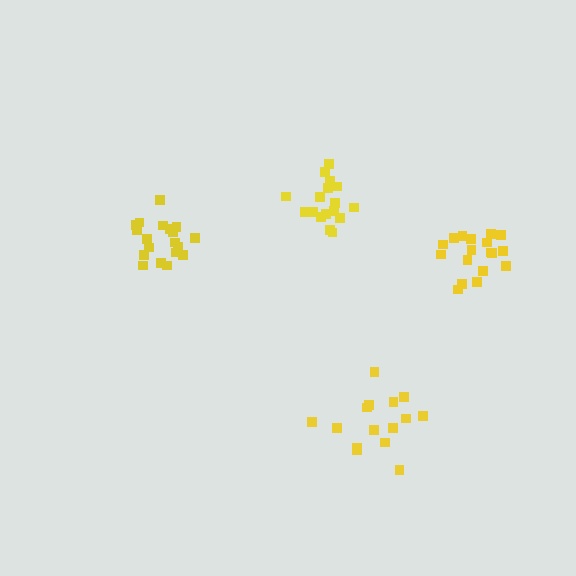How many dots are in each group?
Group 1: 15 dots, Group 2: 17 dots, Group 3: 19 dots, Group 4: 18 dots (69 total).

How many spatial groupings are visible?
There are 4 spatial groupings.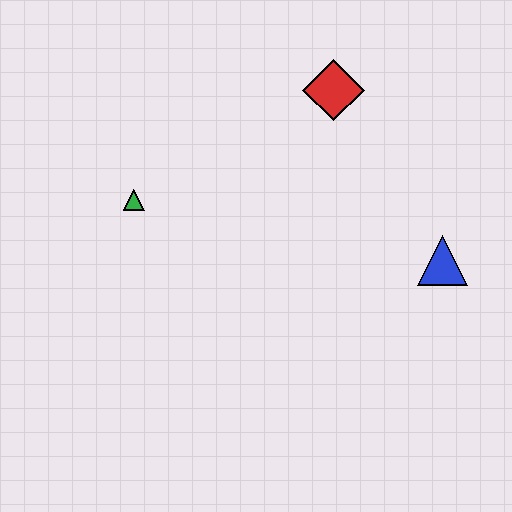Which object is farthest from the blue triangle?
The green triangle is farthest from the blue triangle.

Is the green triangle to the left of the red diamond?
Yes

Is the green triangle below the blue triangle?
No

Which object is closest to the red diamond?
The blue triangle is closest to the red diamond.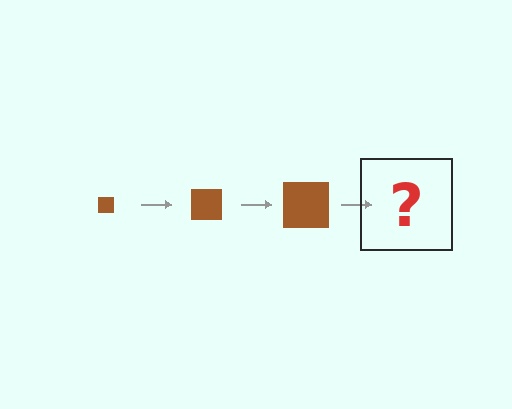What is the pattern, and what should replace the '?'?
The pattern is that the square gets progressively larger each step. The '?' should be a brown square, larger than the previous one.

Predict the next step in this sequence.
The next step is a brown square, larger than the previous one.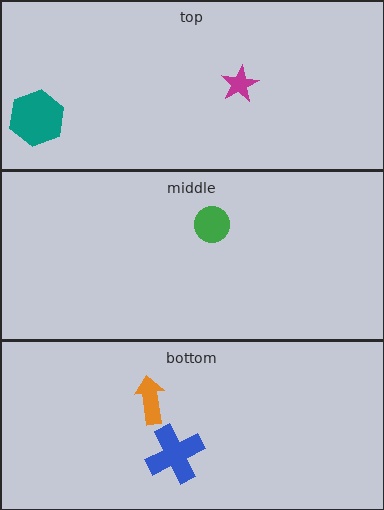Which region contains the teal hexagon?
The top region.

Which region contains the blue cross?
The bottom region.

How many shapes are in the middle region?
1.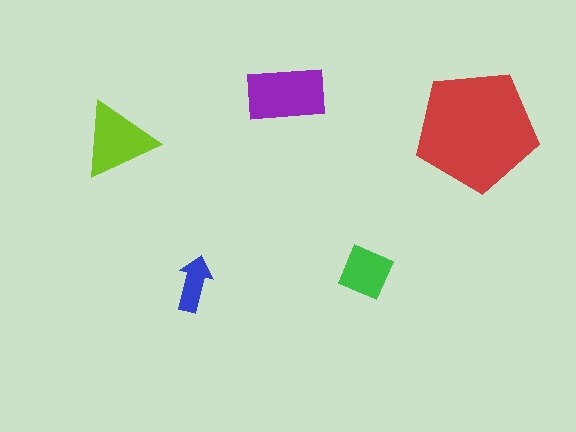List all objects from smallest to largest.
The blue arrow, the green diamond, the lime triangle, the purple rectangle, the red pentagon.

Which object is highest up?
The purple rectangle is topmost.